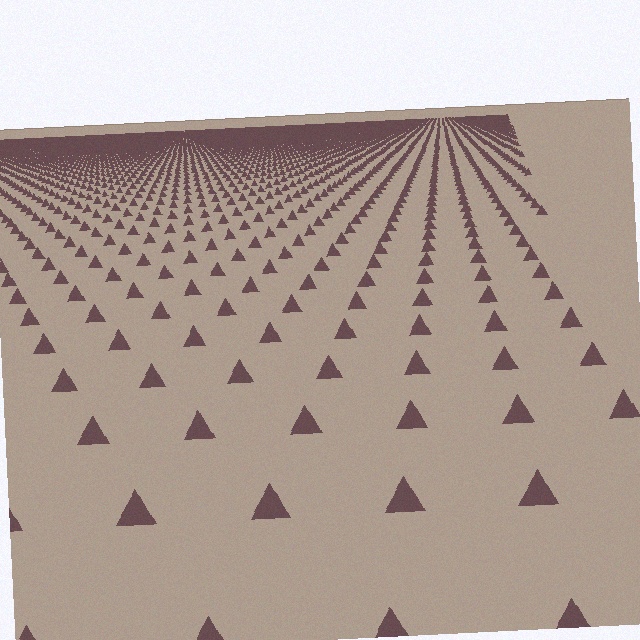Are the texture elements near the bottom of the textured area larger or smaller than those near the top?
Larger. Near the bottom, elements are closer to the viewer and appear at a bigger on-screen size.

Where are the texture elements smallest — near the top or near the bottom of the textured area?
Near the top.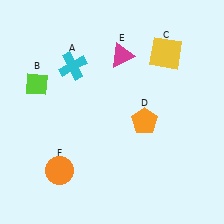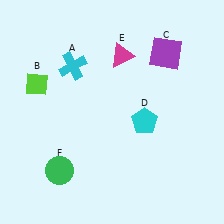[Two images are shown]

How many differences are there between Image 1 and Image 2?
There are 3 differences between the two images.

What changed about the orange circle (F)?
In Image 1, F is orange. In Image 2, it changed to green.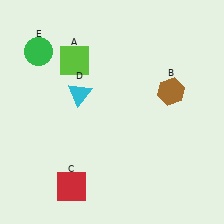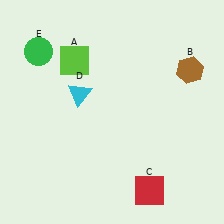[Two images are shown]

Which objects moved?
The objects that moved are: the brown hexagon (B), the red square (C).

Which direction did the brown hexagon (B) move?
The brown hexagon (B) moved up.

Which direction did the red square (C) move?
The red square (C) moved right.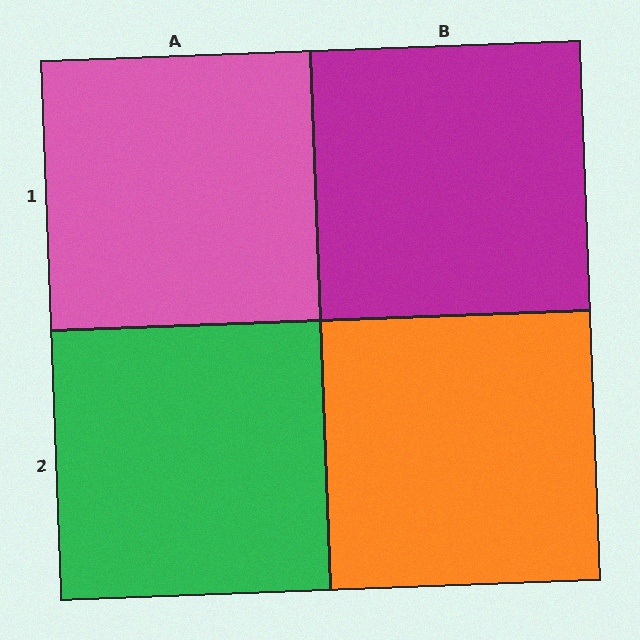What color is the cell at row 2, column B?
Orange.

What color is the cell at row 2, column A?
Green.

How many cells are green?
1 cell is green.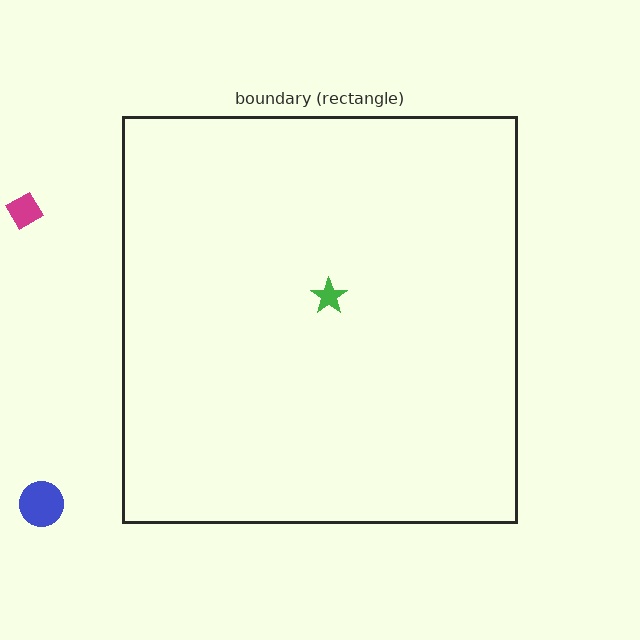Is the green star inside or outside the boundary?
Inside.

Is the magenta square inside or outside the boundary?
Outside.